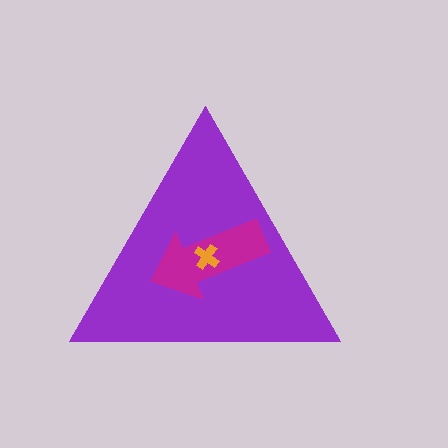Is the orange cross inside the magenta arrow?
Yes.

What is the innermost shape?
The orange cross.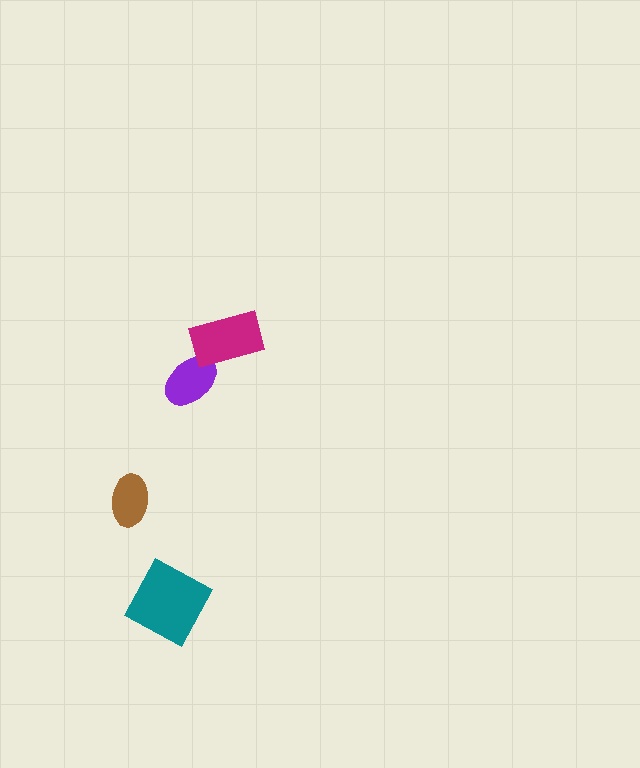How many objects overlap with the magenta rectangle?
1 object overlaps with the magenta rectangle.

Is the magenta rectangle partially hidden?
No, no other shape covers it.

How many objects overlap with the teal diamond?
0 objects overlap with the teal diamond.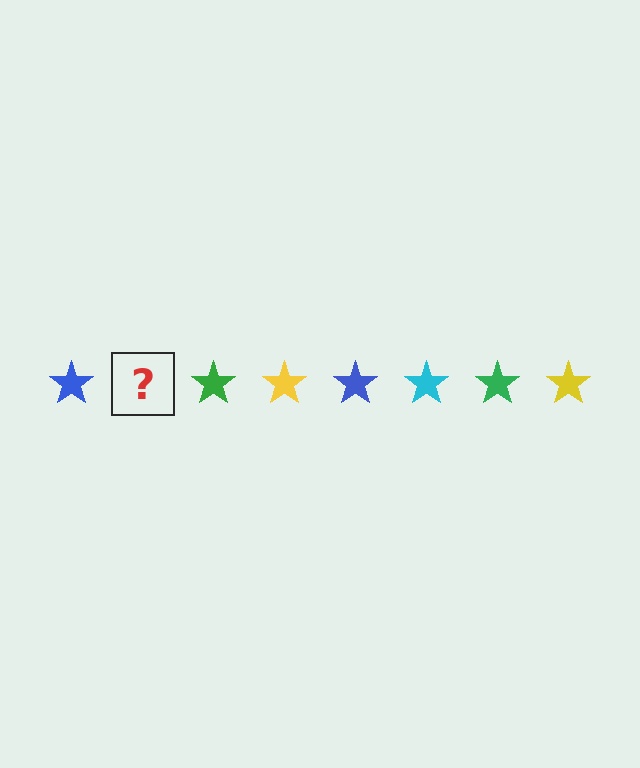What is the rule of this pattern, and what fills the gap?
The rule is that the pattern cycles through blue, cyan, green, yellow stars. The gap should be filled with a cyan star.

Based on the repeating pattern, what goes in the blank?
The blank should be a cyan star.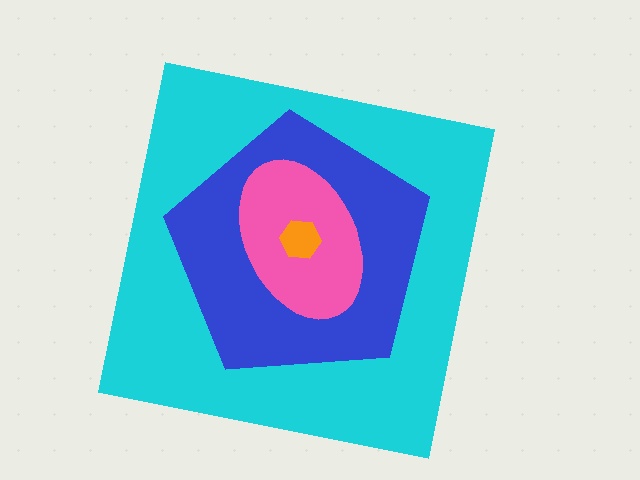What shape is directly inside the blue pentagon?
The pink ellipse.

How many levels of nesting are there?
4.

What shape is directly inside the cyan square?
The blue pentagon.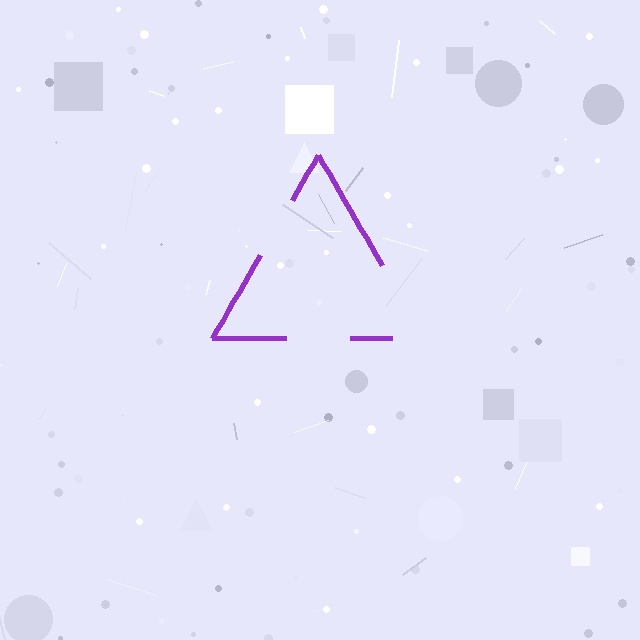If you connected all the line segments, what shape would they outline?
They would outline a triangle.